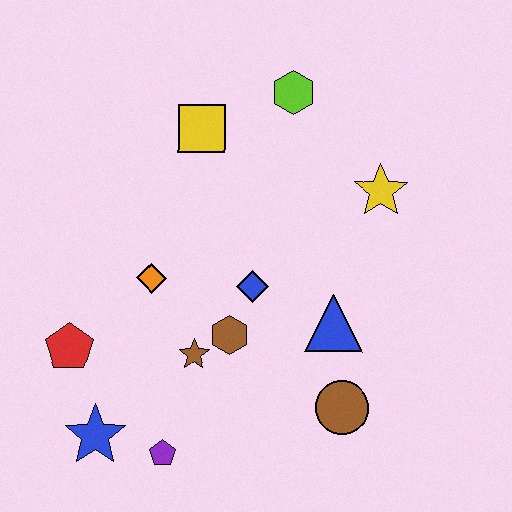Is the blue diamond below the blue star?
No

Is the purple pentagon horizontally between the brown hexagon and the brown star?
No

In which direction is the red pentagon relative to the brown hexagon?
The red pentagon is to the left of the brown hexagon.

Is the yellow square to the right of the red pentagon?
Yes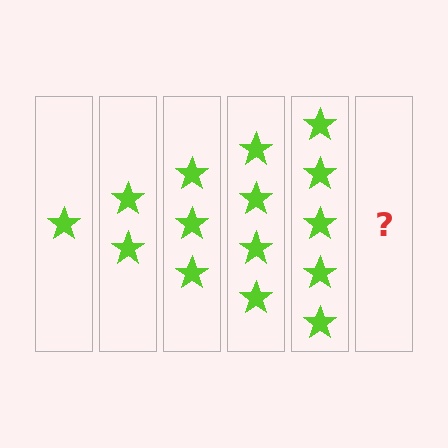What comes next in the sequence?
The next element should be 6 stars.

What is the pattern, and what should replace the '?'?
The pattern is that each step adds one more star. The '?' should be 6 stars.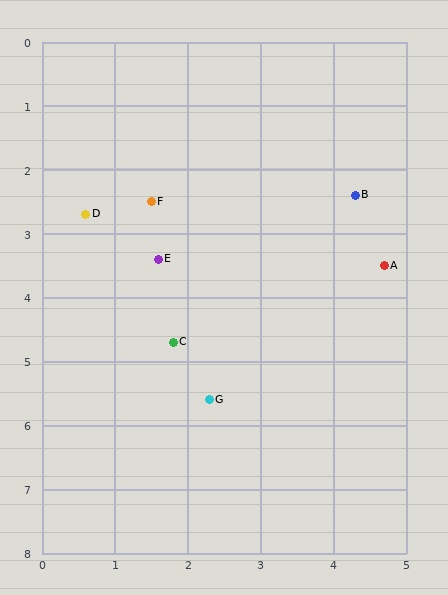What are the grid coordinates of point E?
Point E is at approximately (1.6, 3.4).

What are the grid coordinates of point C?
Point C is at approximately (1.8, 4.7).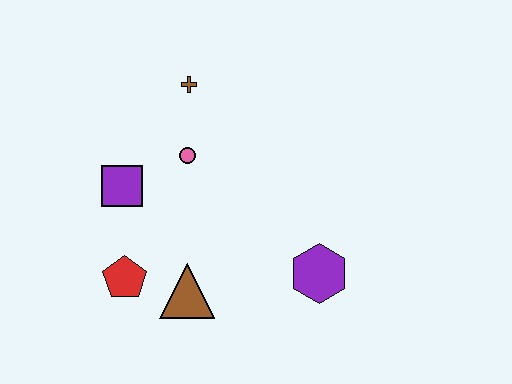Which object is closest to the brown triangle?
The red pentagon is closest to the brown triangle.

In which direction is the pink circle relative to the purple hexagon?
The pink circle is to the left of the purple hexagon.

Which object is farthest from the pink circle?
The purple hexagon is farthest from the pink circle.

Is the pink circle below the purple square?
No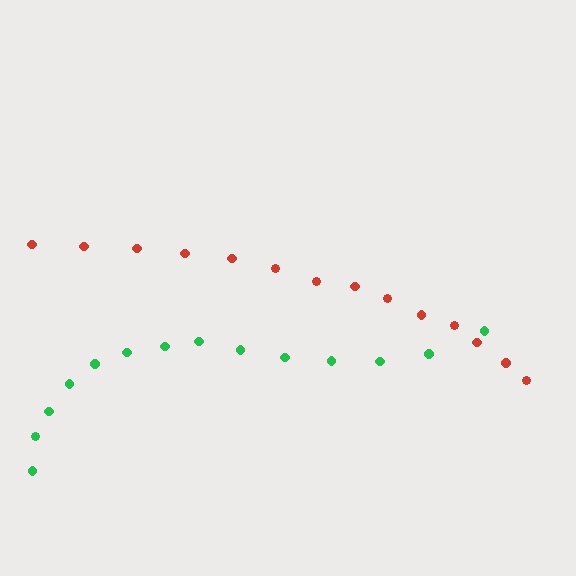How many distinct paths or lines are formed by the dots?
There are 2 distinct paths.